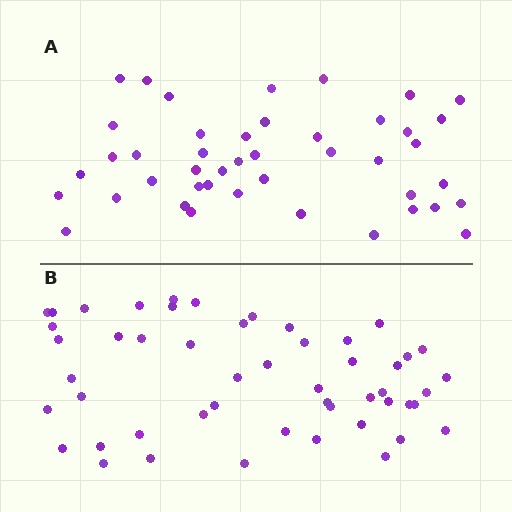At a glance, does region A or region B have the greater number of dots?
Region B (the bottom region) has more dots.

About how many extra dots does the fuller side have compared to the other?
Region B has roughly 8 or so more dots than region A.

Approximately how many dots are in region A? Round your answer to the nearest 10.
About 40 dots. (The exact count is 44, which rounds to 40.)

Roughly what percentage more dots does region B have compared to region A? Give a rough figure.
About 15% more.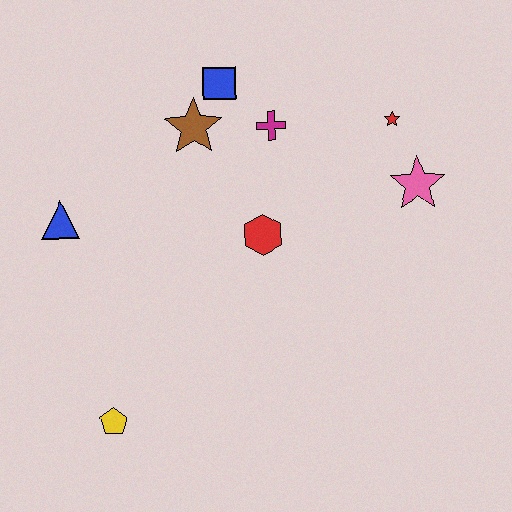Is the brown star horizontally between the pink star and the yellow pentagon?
Yes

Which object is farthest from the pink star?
The yellow pentagon is farthest from the pink star.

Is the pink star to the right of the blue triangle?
Yes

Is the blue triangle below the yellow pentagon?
No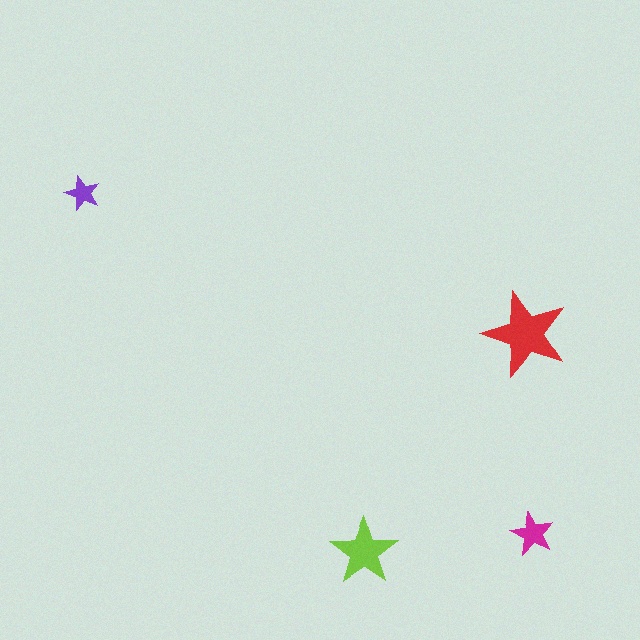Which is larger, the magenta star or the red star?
The red one.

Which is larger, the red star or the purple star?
The red one.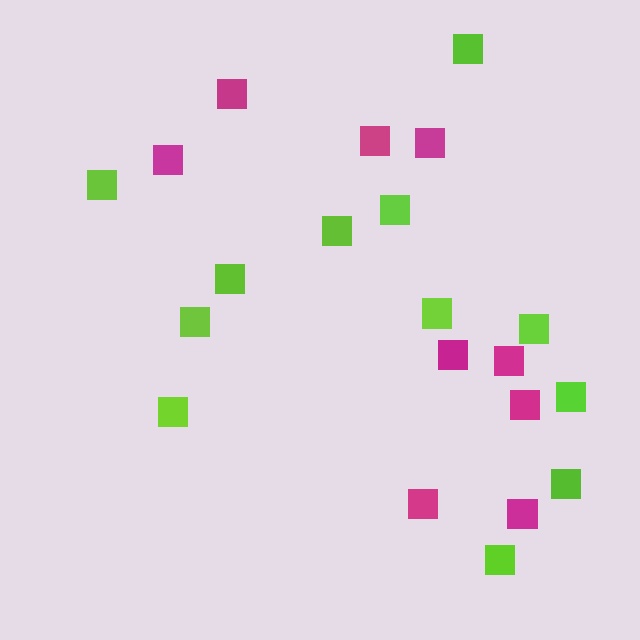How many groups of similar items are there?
There are 2 groups: one group of magenta squares (9) and one group of lime squares (12).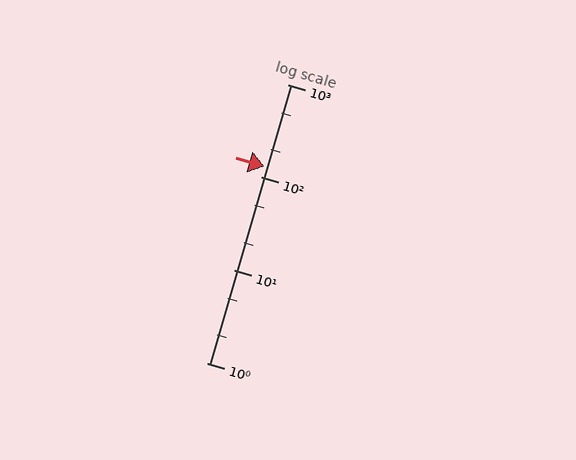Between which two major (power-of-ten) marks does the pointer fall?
The pointer is between 100 and 1000.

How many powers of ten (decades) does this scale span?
The scale spans 3 decades, from 1 to 1000.